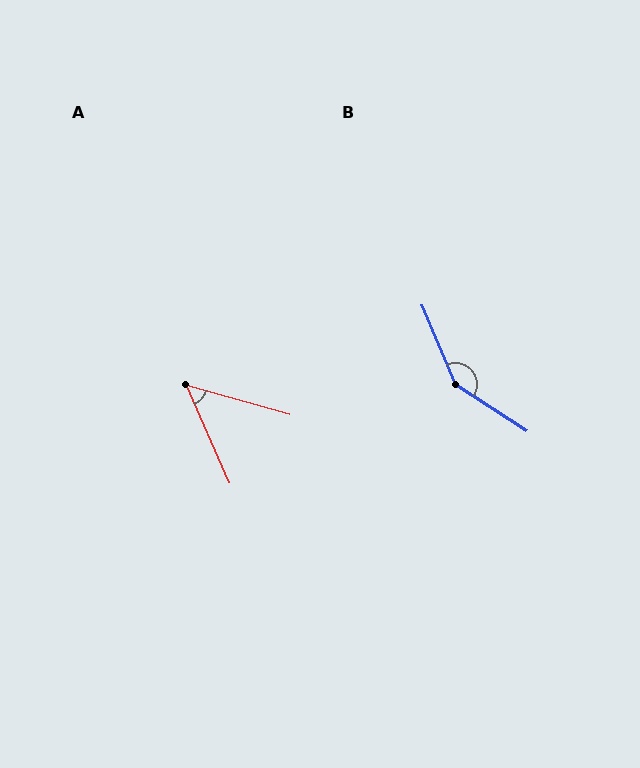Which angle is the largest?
B, at approximately 146 degrees.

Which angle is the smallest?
A, at approximately 50 degrees.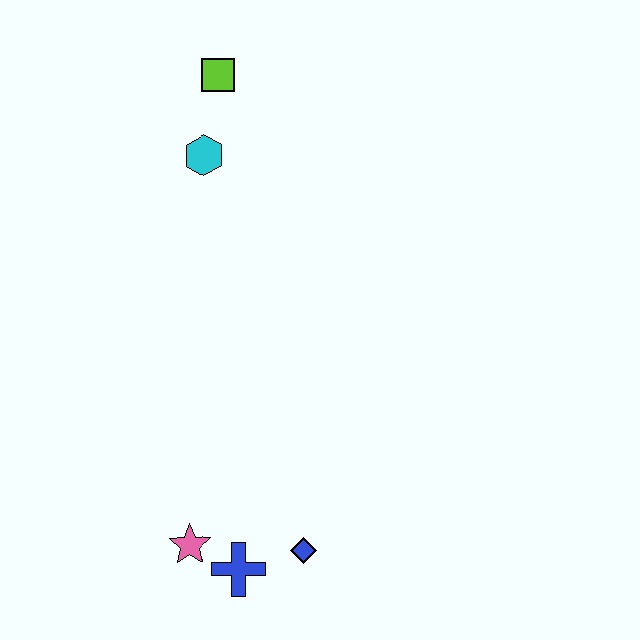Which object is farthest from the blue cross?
The lime square is farthest from the blue cross.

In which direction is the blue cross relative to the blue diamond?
The blue cross is to the left of the blue diamond.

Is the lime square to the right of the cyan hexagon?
Yes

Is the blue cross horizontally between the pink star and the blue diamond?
Yes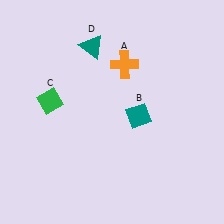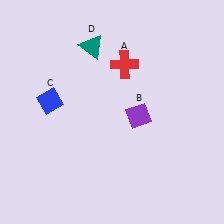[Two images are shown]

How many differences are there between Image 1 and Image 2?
There are 3 differences between the two images.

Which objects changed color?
A changed from orange to red. B changed from teal to purple. C changed from green to blue.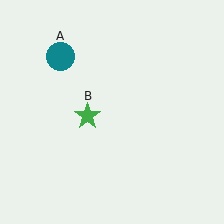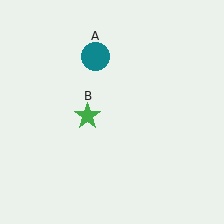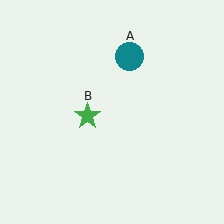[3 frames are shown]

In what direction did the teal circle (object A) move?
The teal circle (object A) moved right.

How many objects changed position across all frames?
1 object changed position: teal circle (object A).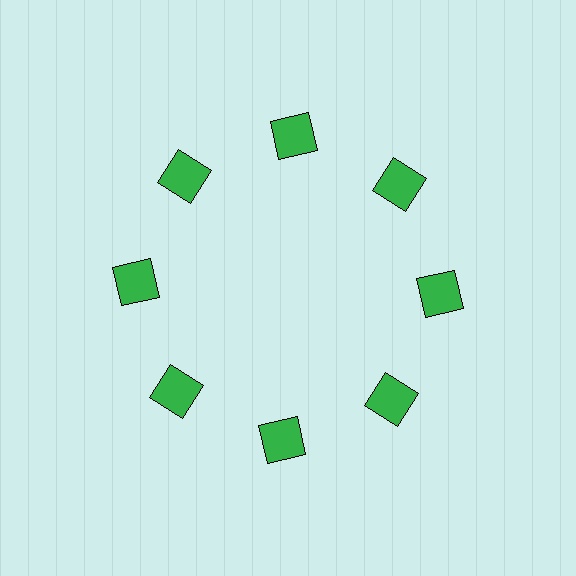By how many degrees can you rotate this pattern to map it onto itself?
The pattern maps onto itself every 45 degrees of rotation.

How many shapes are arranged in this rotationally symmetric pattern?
There are 8 shapes, arranged in 8 groups of 1.